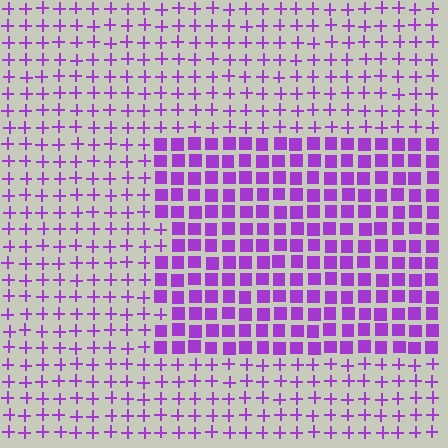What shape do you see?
I see a rectangle.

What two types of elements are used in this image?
The image uses squares inside the rectangle region and plus signs outside it.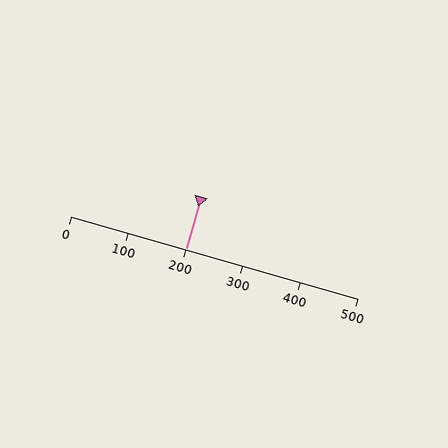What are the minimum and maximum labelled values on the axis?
The axis runs from 0 to 500.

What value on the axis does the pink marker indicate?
The marker indicates approximately 200.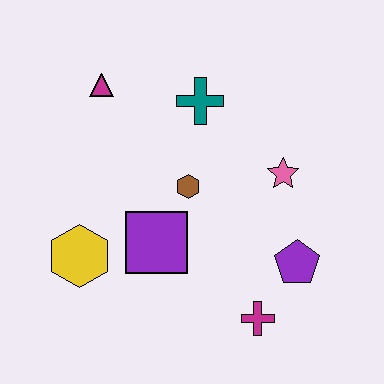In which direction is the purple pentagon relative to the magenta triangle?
The purple pentagon is to the right of the magenta triangle.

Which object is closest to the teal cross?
The brown hexagon is closest to the teal cross.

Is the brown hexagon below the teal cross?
Yes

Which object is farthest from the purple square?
The magenta triangle is farthest from the purple square.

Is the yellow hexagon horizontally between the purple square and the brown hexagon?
No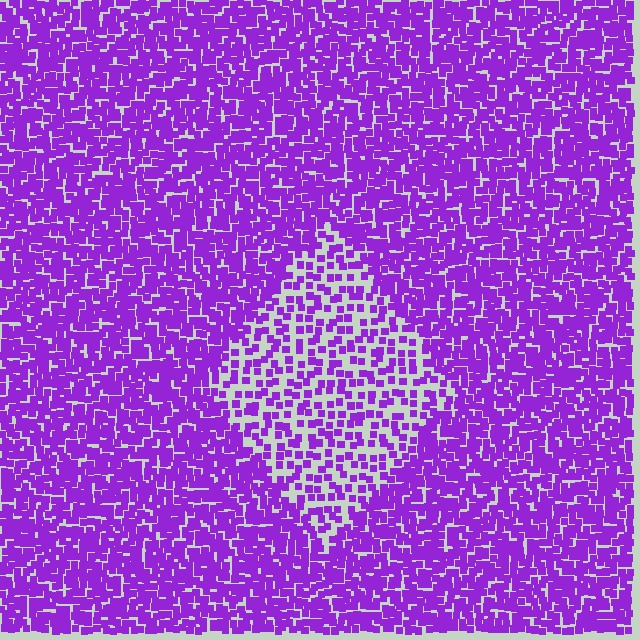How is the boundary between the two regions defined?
The boundary is defined by a change in element density (approximately 2.1x ratio). All elements are the same color, size, and shape.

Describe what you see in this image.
The image contains small purple elements arranged at two different densities. A diamond-shaped region is visible where the elements are less densely packed than the surrounding area.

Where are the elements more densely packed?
The elements are more densely packed outside the diamond boundary.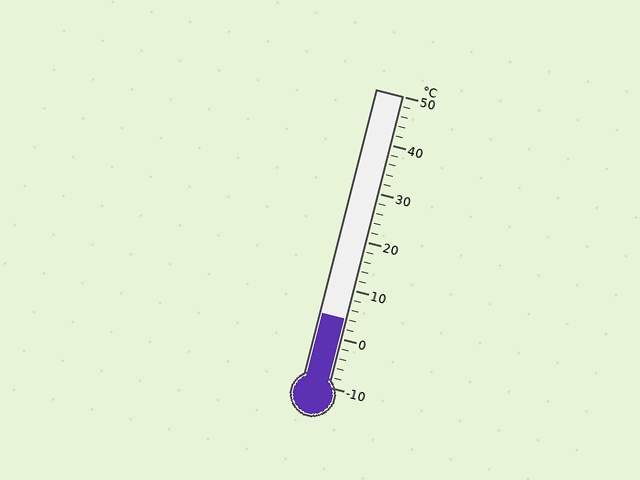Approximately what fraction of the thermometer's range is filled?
The thermometer is filled to approximately 25% of its range.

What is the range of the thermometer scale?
The thermometer scale ranges from -10°C to 50°C.